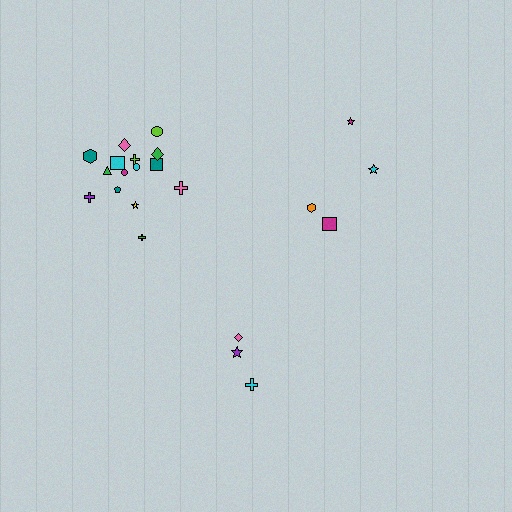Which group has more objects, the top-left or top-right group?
The top-left group.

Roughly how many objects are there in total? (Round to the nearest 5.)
Roughly 20 objects in total.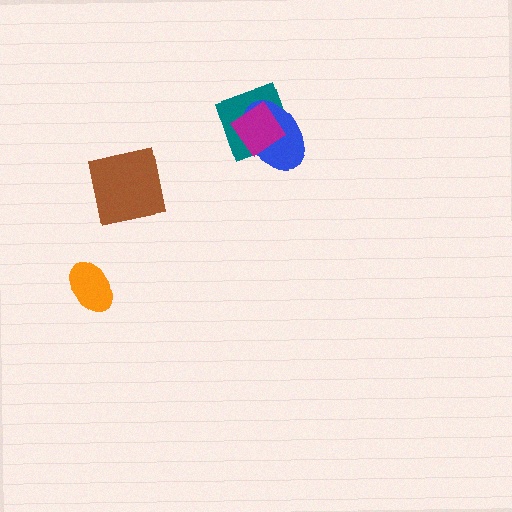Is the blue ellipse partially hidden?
Yes, it is partially covered by another shape.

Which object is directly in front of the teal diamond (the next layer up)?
The blue ellipse is directly in front of the teal diamond.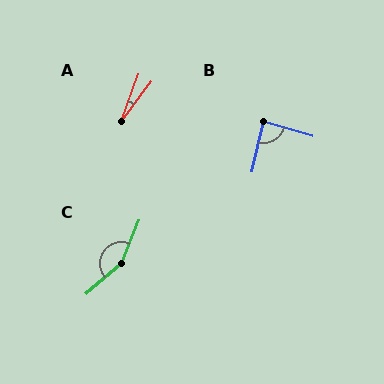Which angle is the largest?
C, at approximately 153 degrees.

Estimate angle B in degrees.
Approximately 87 degrees.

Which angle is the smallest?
A, at approximately 16 degrees.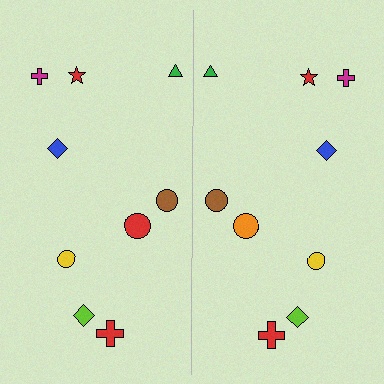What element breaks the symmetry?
The orange circle on the right side breaks the symmetry — its mirror counterpart is red.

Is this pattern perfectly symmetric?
No, the pattern is not perfectly symmetric. The orange circle on the right side breaks the symmetry — its mirror counterpart is red.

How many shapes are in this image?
There are 18 shapes in this image.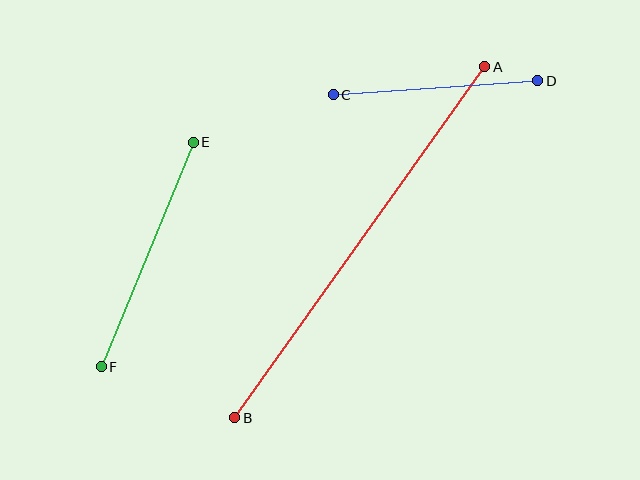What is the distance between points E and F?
The distance is approximately 243 pixels.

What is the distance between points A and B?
The distance is approximately 431 pixels.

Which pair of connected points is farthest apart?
Points A and B are farthest apart.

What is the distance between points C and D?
The distance is approximately 205 pixels.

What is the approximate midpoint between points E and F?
The midpoint is at approximately (147, 255) pixels.